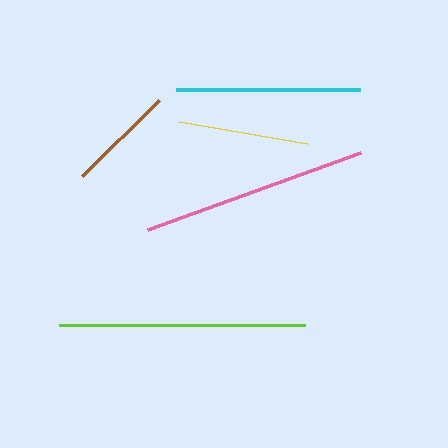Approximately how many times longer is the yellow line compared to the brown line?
The yellow line is approximately 1.2 times the length of the brown line.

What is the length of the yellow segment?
The yellow segment is approximately 129 pixels long.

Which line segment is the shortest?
The brown line is the shortest at approximately 108 pixels.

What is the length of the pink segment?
The pink segment is approximately 226 pixels long.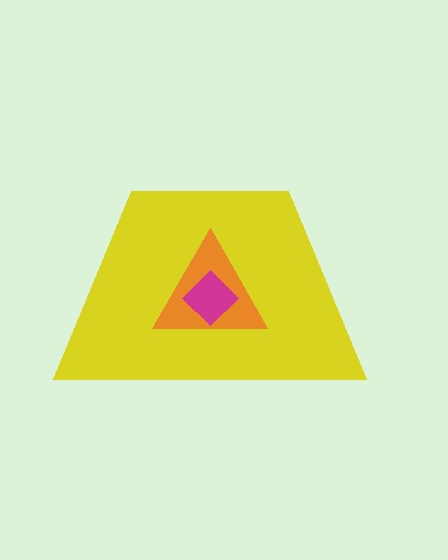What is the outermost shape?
The yellow trapezoid.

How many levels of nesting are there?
3.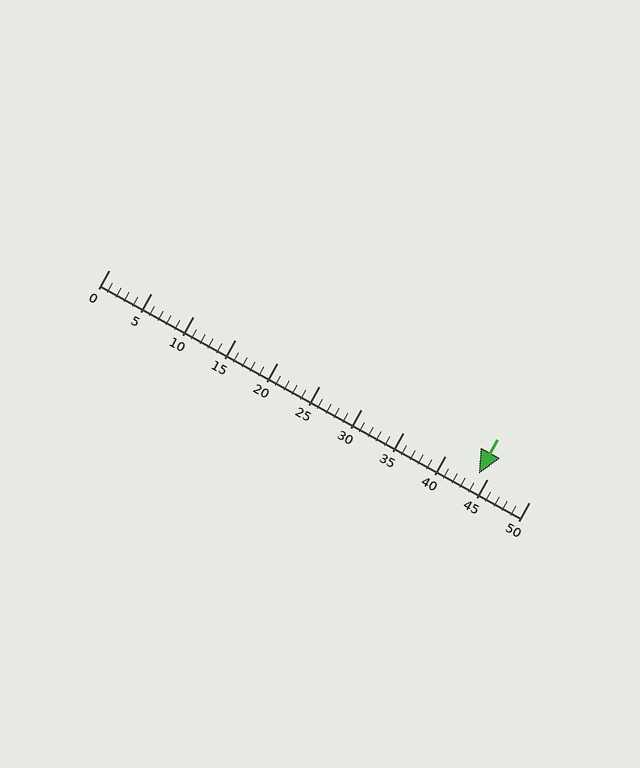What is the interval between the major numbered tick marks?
The major tick marks are spaced 5 units apart.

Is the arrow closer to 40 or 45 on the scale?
The arrow is closer to 45.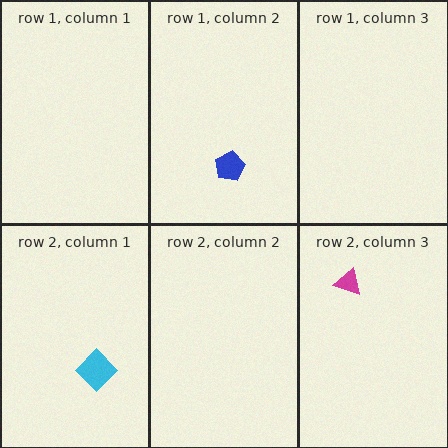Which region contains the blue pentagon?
The row 1, column 2 region.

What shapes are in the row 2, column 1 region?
The cyan diamond.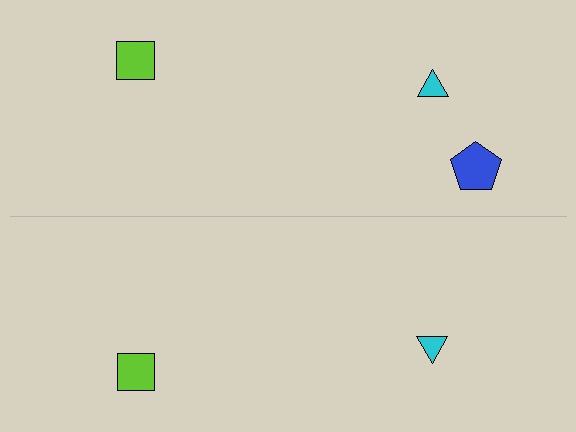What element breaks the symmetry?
A blue pentagon is missing from the bottom side.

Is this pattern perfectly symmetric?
No, the pattern is not perfectly symmetric. A blue pentagon is missing from the bottom side.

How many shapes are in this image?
There are 5 shapes in this image.